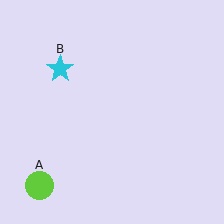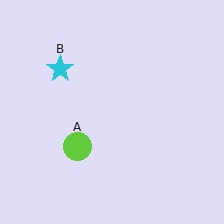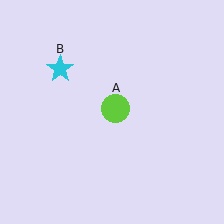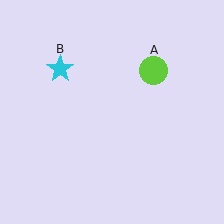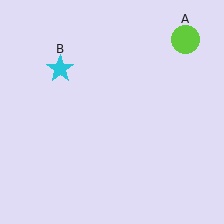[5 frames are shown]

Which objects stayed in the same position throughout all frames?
Cyan star (object B) remained stationary.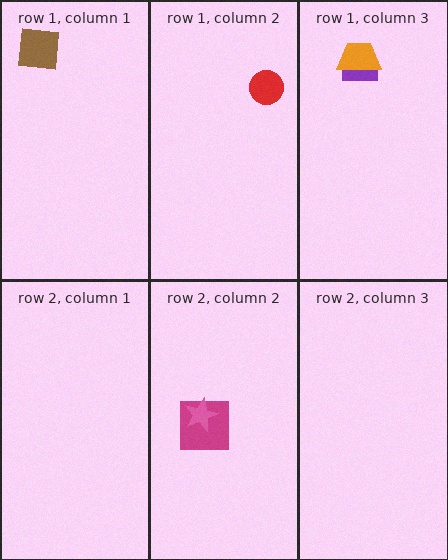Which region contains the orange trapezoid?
The row 1, column 3 region.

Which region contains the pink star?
The row 2, column 2 region.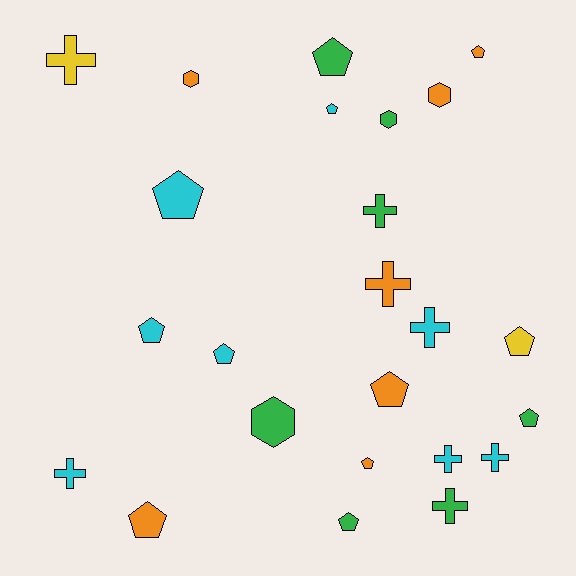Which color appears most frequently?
Cyan, with 8 objects.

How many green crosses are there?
There are 2 green crosses.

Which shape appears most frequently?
Pentagon, with 12 objects.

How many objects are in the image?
There are 24 objects.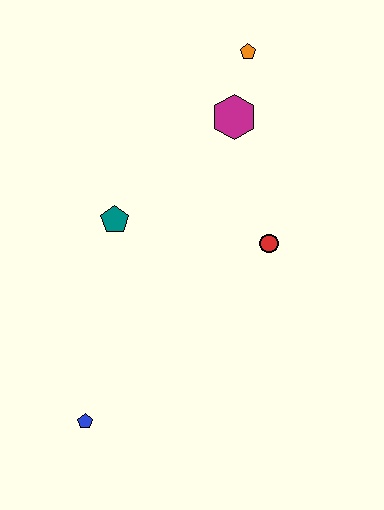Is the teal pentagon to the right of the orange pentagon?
No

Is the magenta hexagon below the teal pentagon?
No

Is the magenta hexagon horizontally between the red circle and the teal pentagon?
Yes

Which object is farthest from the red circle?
The blue pentagon is farthest from the red circle.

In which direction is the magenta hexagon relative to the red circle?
The magenta hexagon is above the red circle.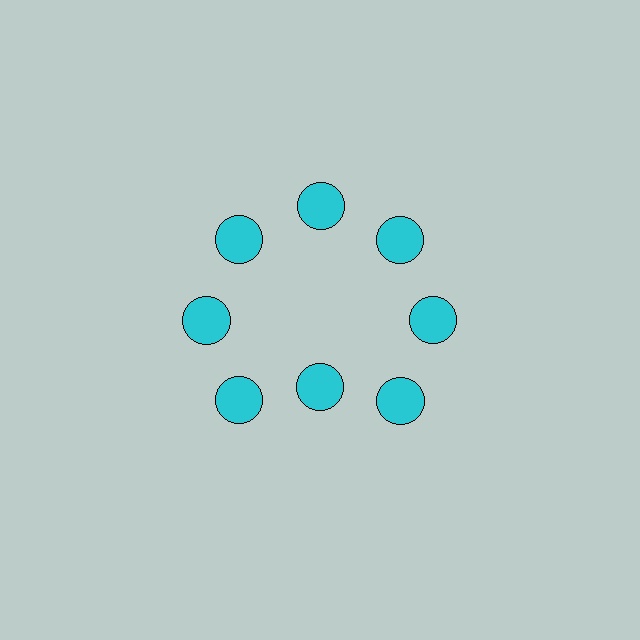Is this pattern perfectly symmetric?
No. The 8 cyan circles are arranged in a ring, but one element near the 6 o'clock position is pulled inward toward the center, breaking the 8-fold rotational symmetry.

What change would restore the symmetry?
The symmetry would be restored by moving it outward, back onto the ring so that all 8 circles sit at equal angles and equal distance from the center.